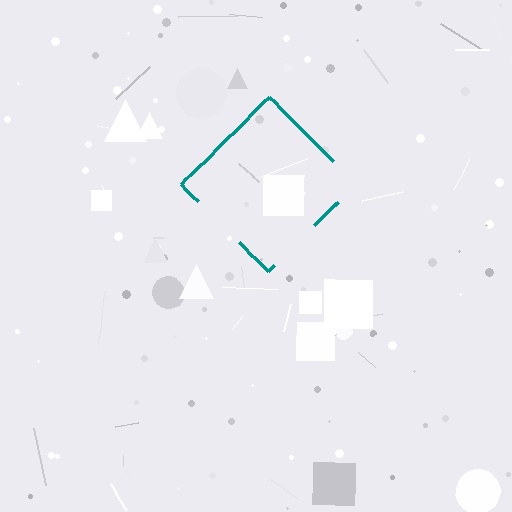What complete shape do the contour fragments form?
The contour fragments form a diamond.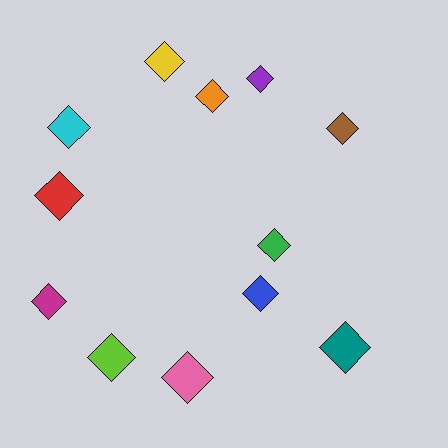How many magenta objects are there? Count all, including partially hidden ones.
There is 1 magenta object.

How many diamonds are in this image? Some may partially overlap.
There are 12 diamonds.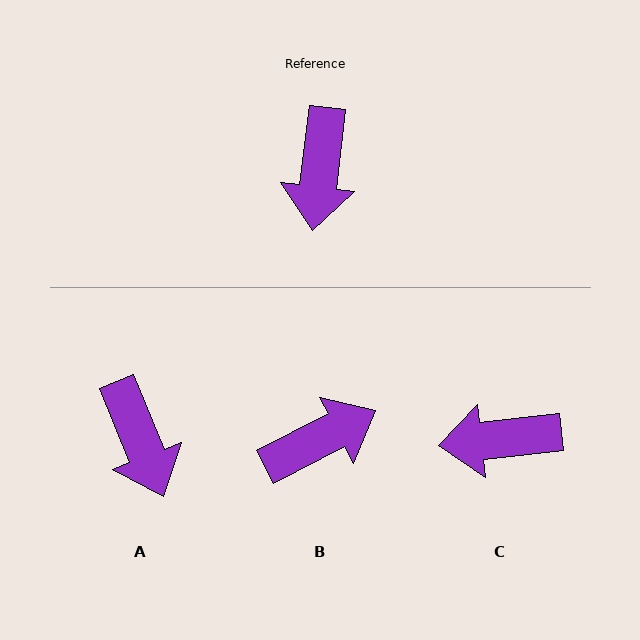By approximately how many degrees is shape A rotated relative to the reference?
Approximately 29 degrees counter-clockwise.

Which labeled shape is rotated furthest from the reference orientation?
B, about 124 degrees away.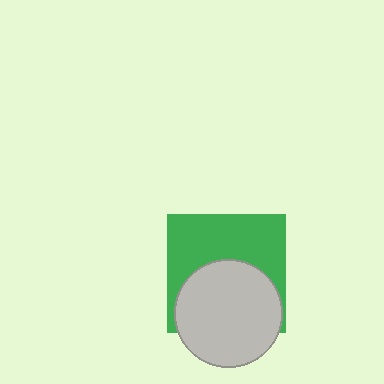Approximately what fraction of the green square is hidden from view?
Roughly 48% of the green square is hidden behind the light gray circle.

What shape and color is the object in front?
The object in front is a light gray circle.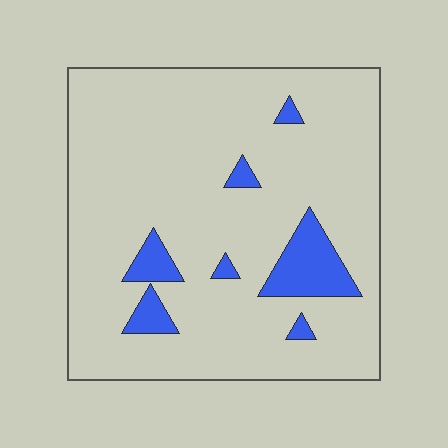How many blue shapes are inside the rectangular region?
7.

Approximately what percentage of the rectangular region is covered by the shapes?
Approximately 10%.